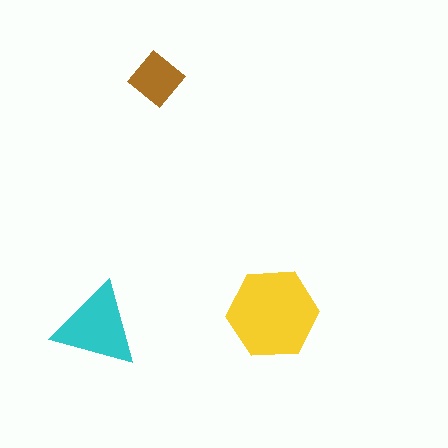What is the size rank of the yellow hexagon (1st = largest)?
1st.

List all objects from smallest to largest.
The brown diamond, the cyan triangle, the yellow hexagon.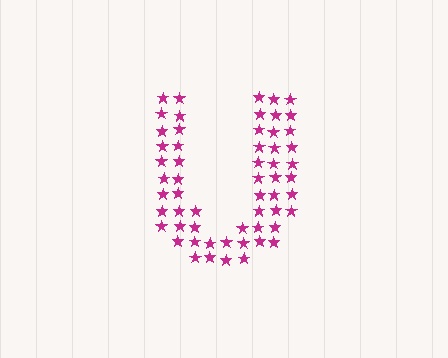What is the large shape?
The large shape is the letter U.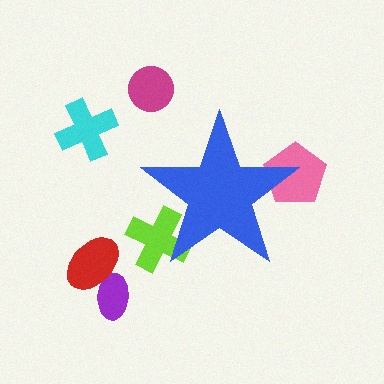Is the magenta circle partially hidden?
No, the magenta circle is fully visible.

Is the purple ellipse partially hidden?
No, the purple ellipse is fully visible.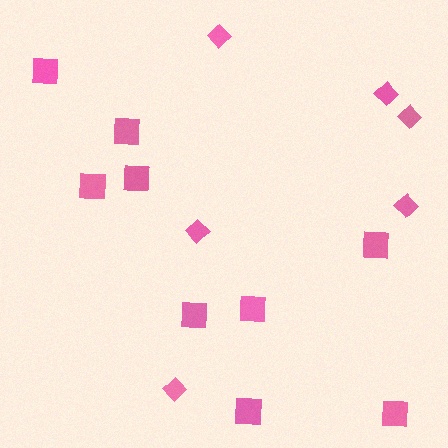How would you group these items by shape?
There are 2 groups: one group of diamonds (6) and one group of squares (9).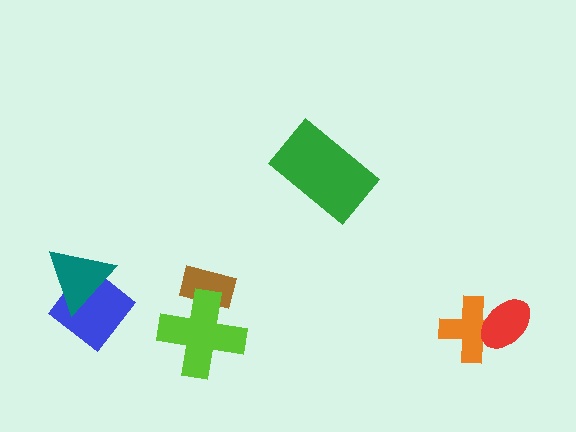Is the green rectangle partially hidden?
No, no other shape covers it.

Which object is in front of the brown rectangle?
The lime cross is in front of the brown rectangle.